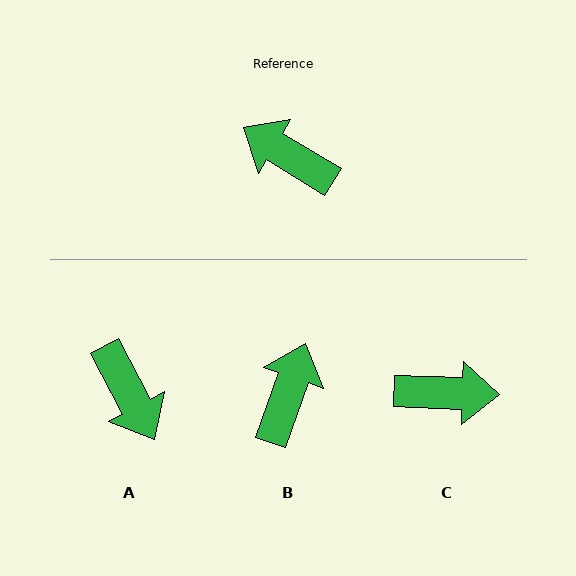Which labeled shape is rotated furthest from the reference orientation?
C, about 151 degrees away.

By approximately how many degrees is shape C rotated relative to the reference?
Approximately 151 degrees clockwise.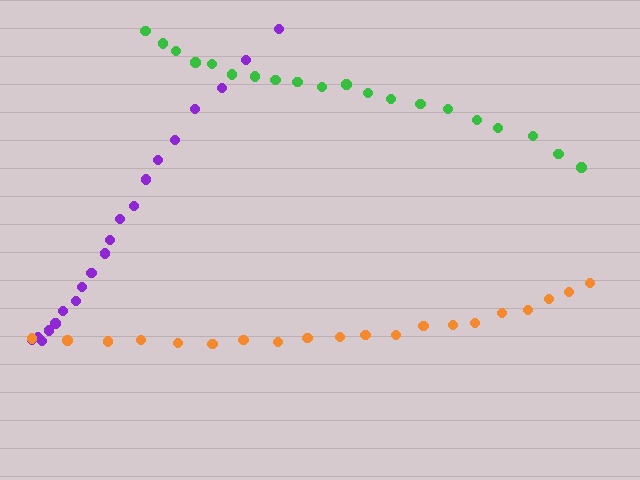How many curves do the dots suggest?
There are 3 distinct paths.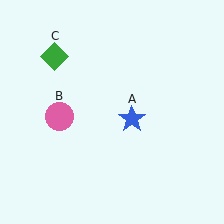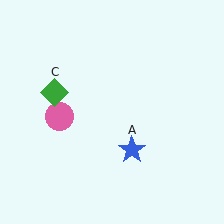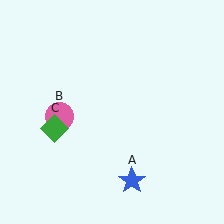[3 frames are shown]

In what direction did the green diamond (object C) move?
The green diamond (object C) moved down.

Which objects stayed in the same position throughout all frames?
Pink circle (object B) remained stationary.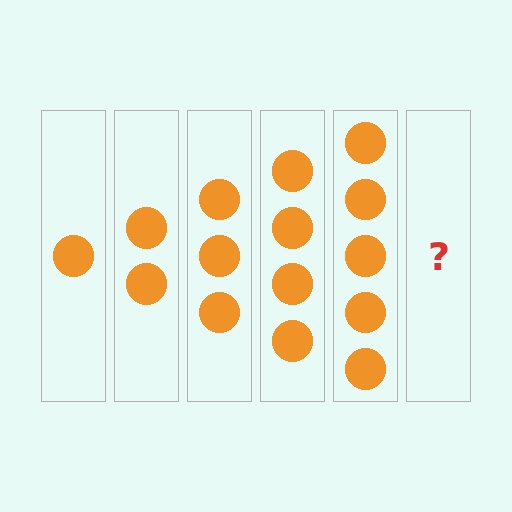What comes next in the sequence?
The next element should be 6 circles.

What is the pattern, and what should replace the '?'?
The pattern is that each step adds one more circle. The '?' should be 6 circles.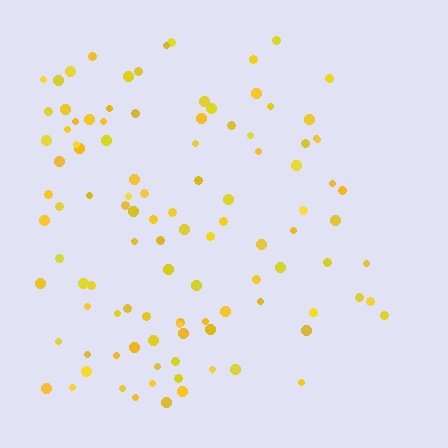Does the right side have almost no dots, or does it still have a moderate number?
Still a moderate number, just noticeably fewer than the left.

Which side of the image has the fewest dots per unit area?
The right.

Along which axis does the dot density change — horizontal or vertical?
Horizontal.